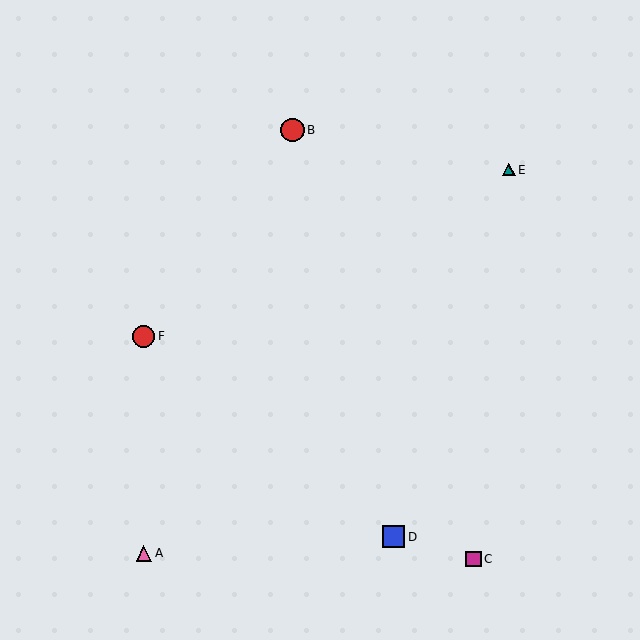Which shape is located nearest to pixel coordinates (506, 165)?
The teal triangle (labeled E) at (509, 170) is nearest to that location.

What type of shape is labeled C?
Shape C is a magenta square.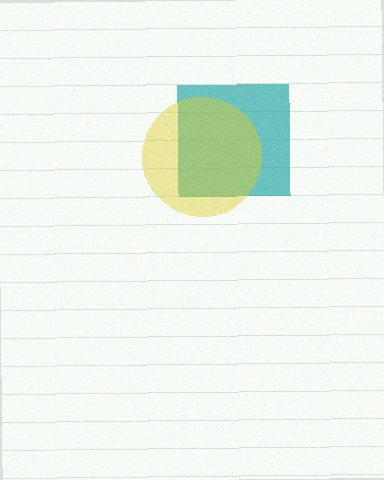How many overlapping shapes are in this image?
There are 2 overlapping shapes in the image.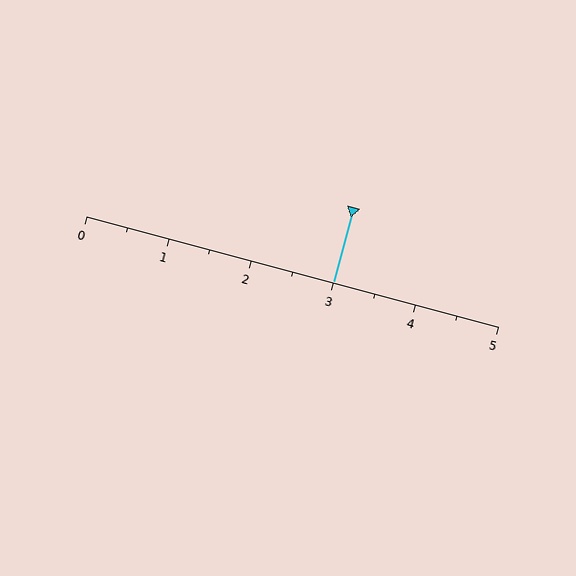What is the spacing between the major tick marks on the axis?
The major ticks are spaced 1 apart.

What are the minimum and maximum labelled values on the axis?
The axis runs from 0 to 5.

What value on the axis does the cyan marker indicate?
The marker indicates approximately 3.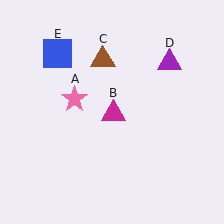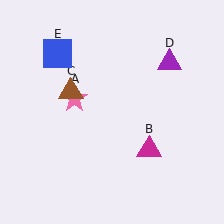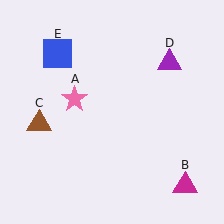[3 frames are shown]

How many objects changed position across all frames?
2 objects changed position: magenta triangle (object B), brown triangle (object C).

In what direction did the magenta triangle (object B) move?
The magenta triangle (object B) moved down and to the right.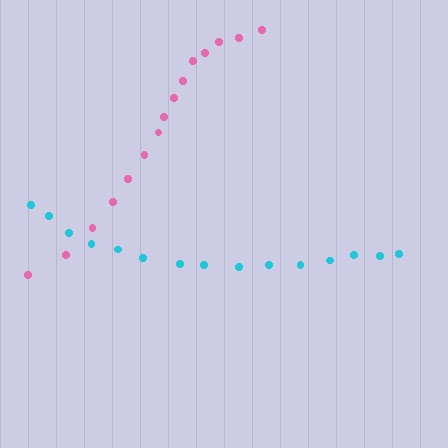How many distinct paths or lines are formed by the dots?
There are 2 distinct paths.